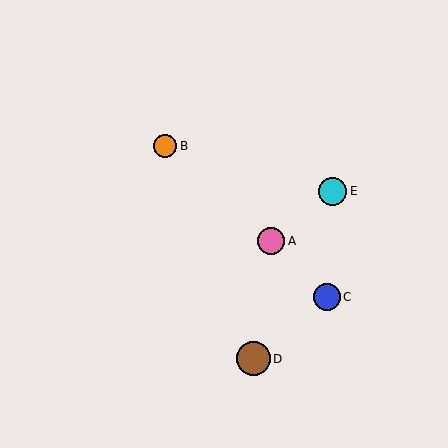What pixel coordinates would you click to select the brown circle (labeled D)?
Click at (253, 359) to select the brown circle D.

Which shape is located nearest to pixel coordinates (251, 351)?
The brown circle (labeled D) at (253, 359) is nearest to that location.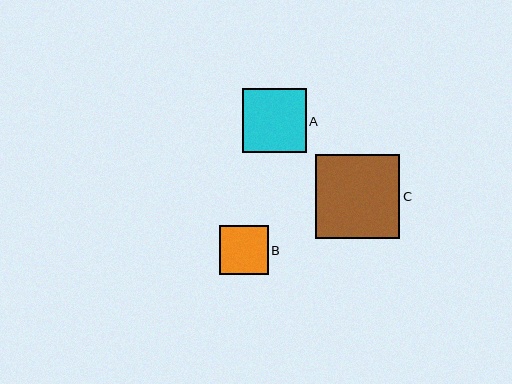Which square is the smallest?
Square B is the smallest with a size of approximately 49 pixels.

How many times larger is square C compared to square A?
Square C is approximately 1.3 times the size of square A.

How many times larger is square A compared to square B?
Square A is approximately 1.3 times the size of square B.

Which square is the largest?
Square C is the largest with a size of approximately 84 pixels.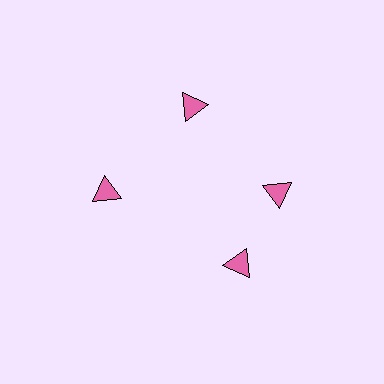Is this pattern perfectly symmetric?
No. The 4 pink triangles are arranged in a ring, but one element near the 6 o'clock position is rotated out of alignment along the ring, breaking the 4-fold rotational symmetry.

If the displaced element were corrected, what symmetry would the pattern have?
It would have 4-fold rotational symmetry — the pattern would map onto itself every 90 degrees.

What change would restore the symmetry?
The symmetry would be restored by rotating it back into even spacing with its neighbors so that all 4 triangles sit at equal angles and equal distance from the center.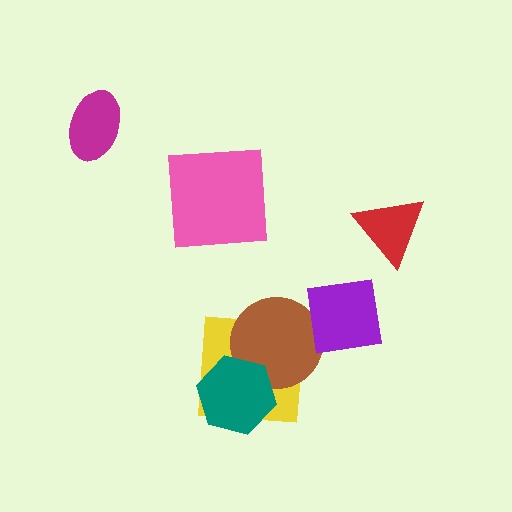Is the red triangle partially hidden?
No, no other shape covers it.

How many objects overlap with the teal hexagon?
2 objects overlap with the teal hexagon.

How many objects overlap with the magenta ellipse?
0 objects overlap with the magenta ellipse.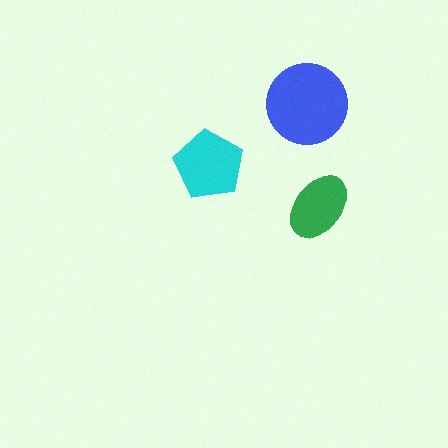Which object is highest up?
The blue circle is topmost.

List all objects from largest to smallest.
The blue circle, the cyan pentagon, the green ellipse.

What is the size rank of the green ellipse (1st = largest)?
3rd.